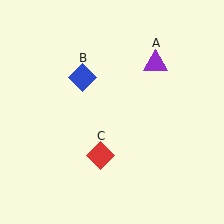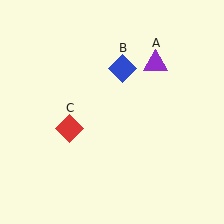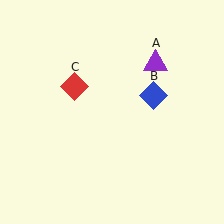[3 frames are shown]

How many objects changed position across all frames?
2 objects changed position: blue diamond (object B), red diamond (object C).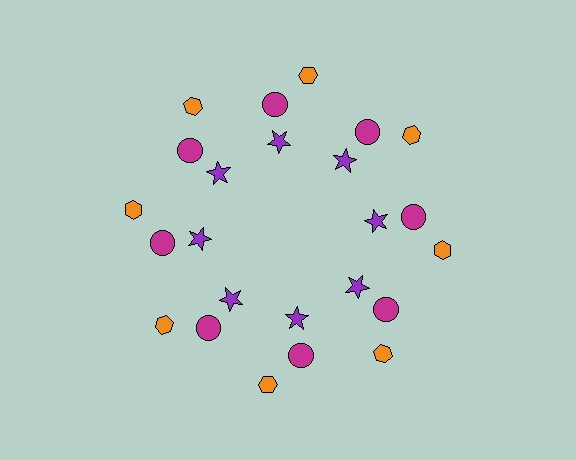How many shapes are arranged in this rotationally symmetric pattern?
There are 24 shapes, arranged in 8 groups of 3.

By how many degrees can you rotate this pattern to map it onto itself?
The pattern maps onto itself every 45 degrees of rotation.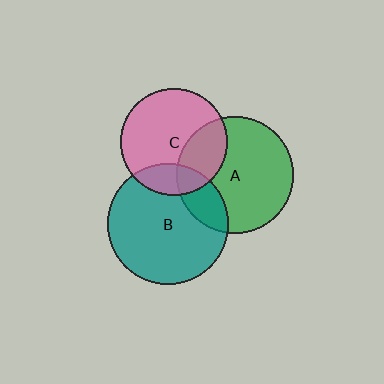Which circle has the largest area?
Circle B (teal).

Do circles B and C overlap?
Yes.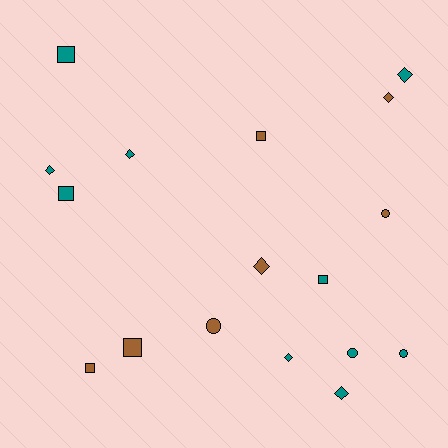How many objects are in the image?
There are 17 objects.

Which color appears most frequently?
Teal, with 10 objects.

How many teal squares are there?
There are 3 teal squares.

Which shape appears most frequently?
Diamond, with 7 objects.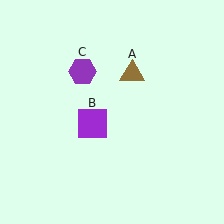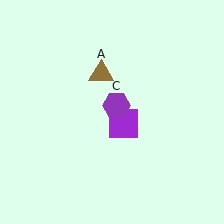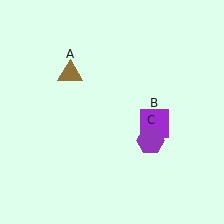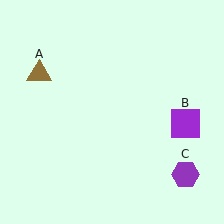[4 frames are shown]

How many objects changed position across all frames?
3 objects changed position: brown triangle (object A), purple square (object B), purple hexagon (object C).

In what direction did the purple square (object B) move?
The purple square (object B) moved right.